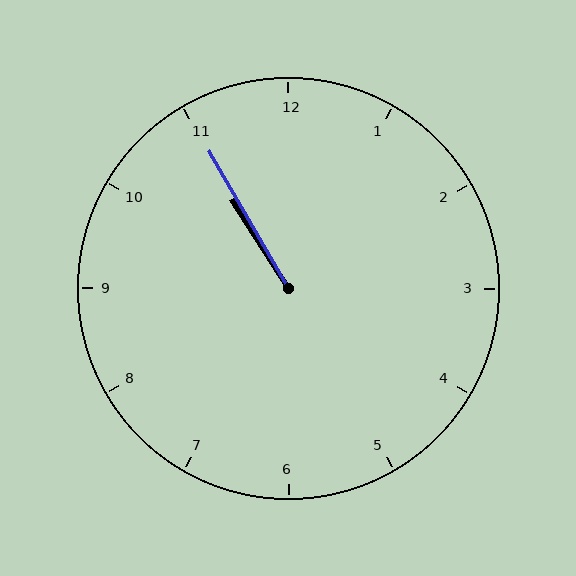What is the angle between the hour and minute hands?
Approximately 2 degrees.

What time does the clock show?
10:55.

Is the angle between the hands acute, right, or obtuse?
It is acute.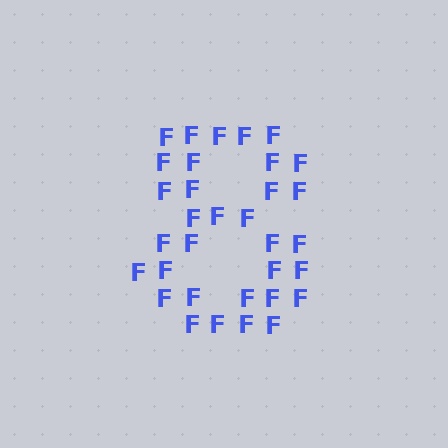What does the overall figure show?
The overall figure shows the digit 8.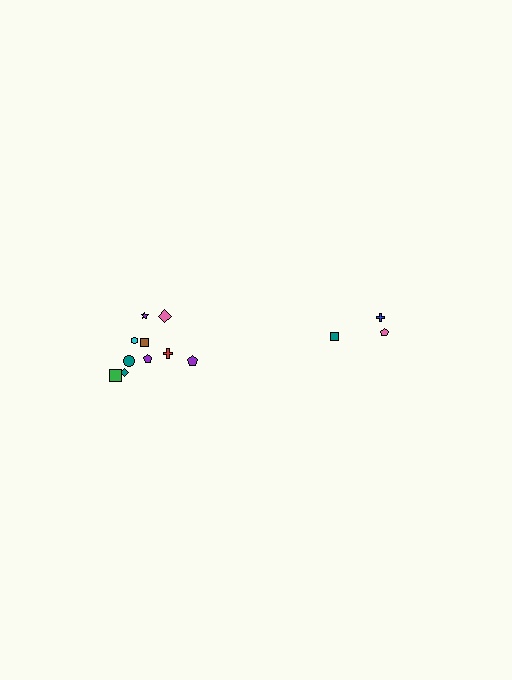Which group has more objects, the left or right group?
The left group.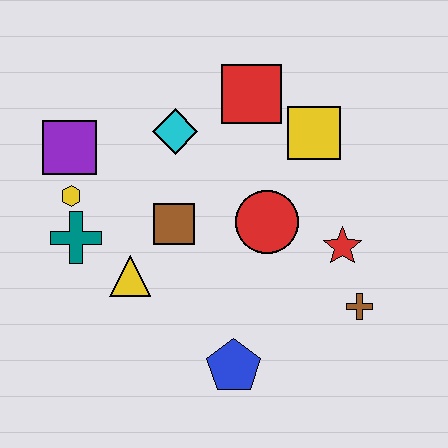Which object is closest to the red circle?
The red star is closest to the red circle.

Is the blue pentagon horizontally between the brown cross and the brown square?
Yes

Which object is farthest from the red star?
The purple square is farthest from the red star.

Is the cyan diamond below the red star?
No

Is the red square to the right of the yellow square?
No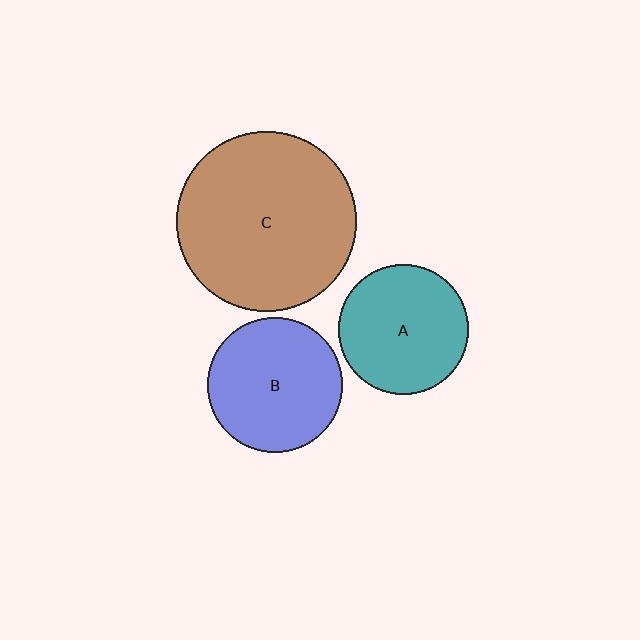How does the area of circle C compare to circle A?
Approximately 1.9 times.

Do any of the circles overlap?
No, none of the circles overlap.